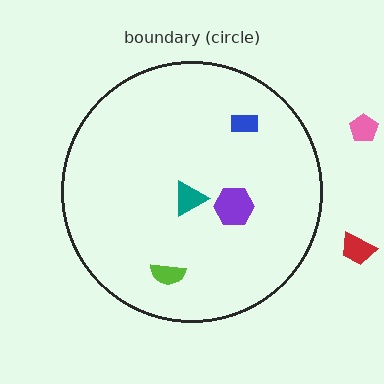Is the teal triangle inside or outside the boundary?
Inside.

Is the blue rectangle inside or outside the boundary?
Inside.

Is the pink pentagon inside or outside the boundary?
Outside.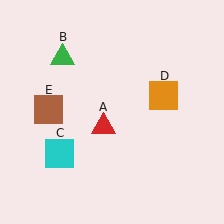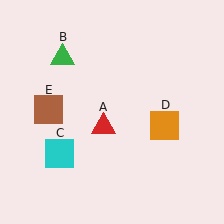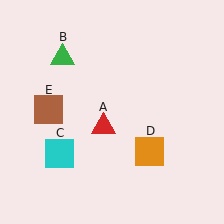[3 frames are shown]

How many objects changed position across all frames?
1 object changed position: orange square (object D).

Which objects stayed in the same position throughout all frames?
Red triangle (object A) and green triangle (object B) and cyan square (object C) and brown square (object E) remained stationary.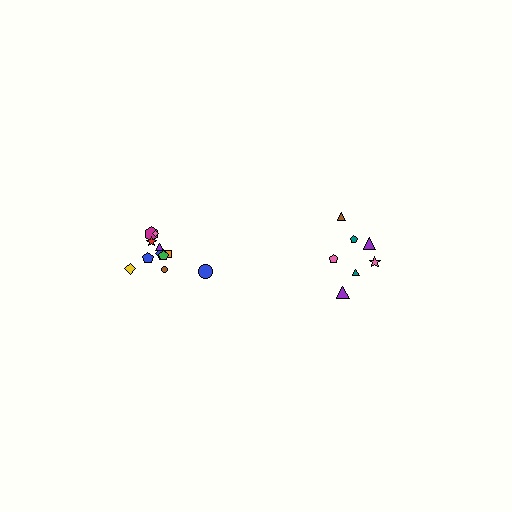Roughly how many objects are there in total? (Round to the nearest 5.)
Roughly 20 objects in total.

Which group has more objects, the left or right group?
The left group.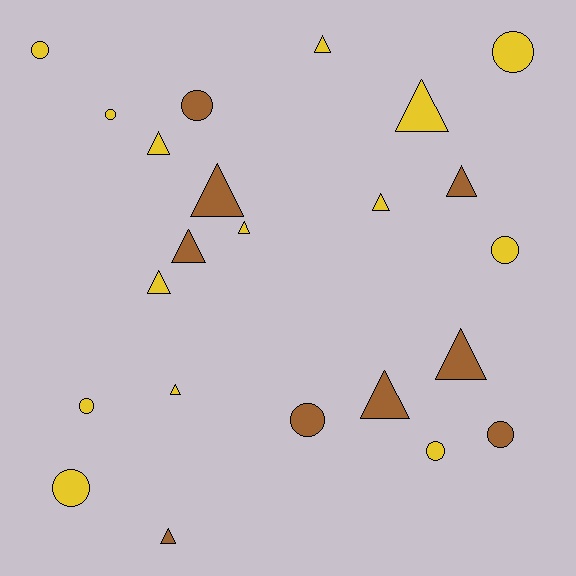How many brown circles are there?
There are 3 brown circles.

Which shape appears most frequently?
Triangle, with 13 objects.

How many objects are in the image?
There are 23 objects.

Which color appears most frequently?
Yellow, with 14 objects.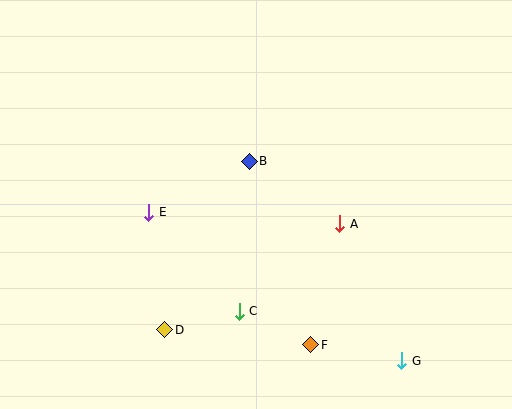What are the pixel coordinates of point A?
Point A is at (340, 224).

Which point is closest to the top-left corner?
Point E is closest to the top-left corner.